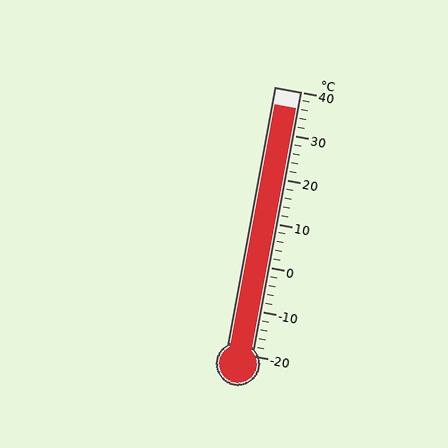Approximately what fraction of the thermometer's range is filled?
The thermometer is filled to approximately 95% of its range.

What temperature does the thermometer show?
The thermometer shows approximately 36°C.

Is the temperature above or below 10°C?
The temperature is above 10°C.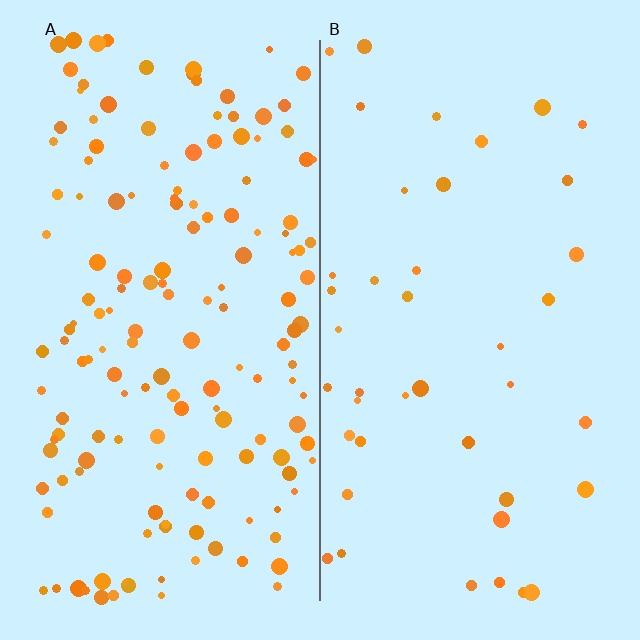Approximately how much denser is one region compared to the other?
Approximately 3.8× — region A over region B.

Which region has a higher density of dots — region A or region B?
A (the left).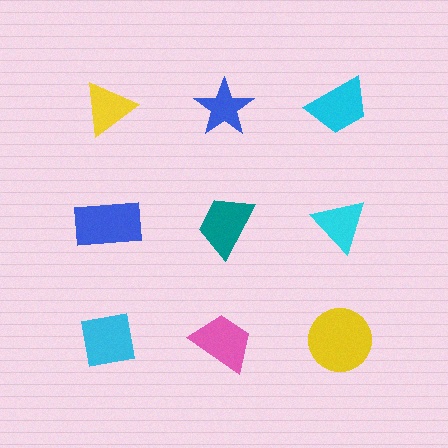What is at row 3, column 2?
A pink trapezoid.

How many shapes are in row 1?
3 shapes.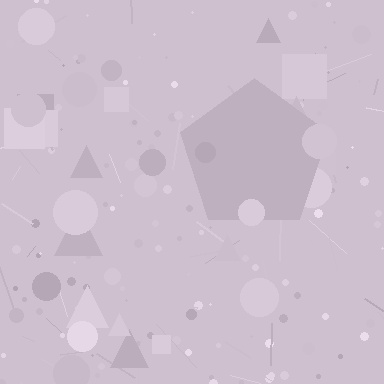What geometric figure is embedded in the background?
A pentagon is embedded in the background.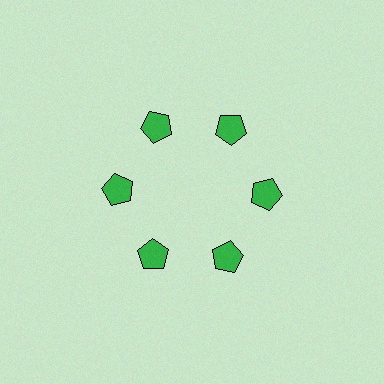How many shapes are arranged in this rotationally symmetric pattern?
There are 6 shapes, arranged in 6 groups of 1.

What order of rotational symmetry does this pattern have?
This pattern has 6-fold rotational symmetry.